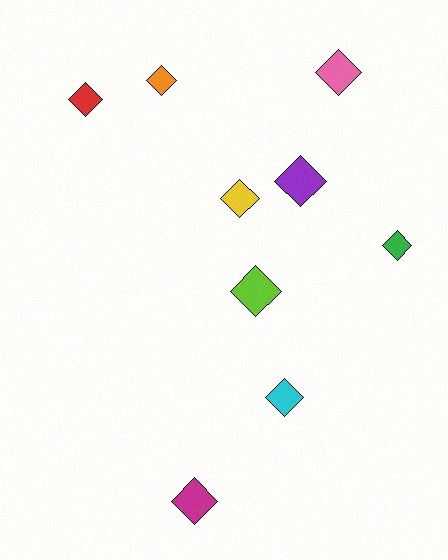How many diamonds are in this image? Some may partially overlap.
There are 9 diamonds.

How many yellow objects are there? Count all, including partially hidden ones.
There is 1 yellow object.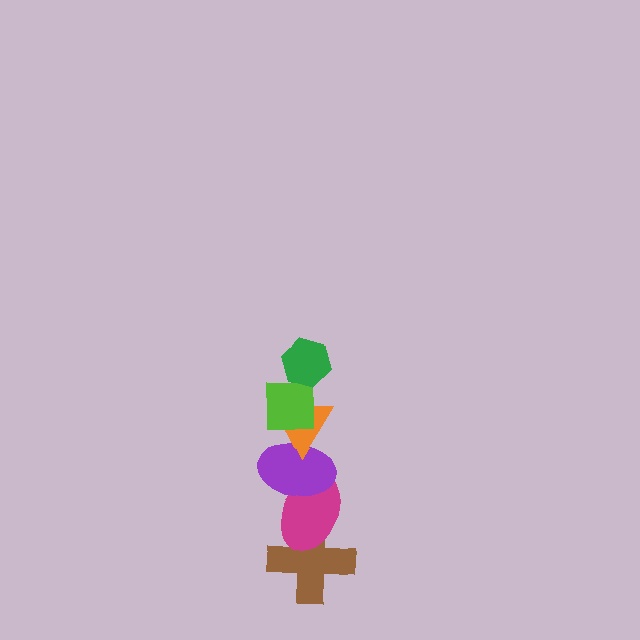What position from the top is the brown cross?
The brown cross is 6th from the top.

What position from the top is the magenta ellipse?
The magenta ellipse is 5th from the top.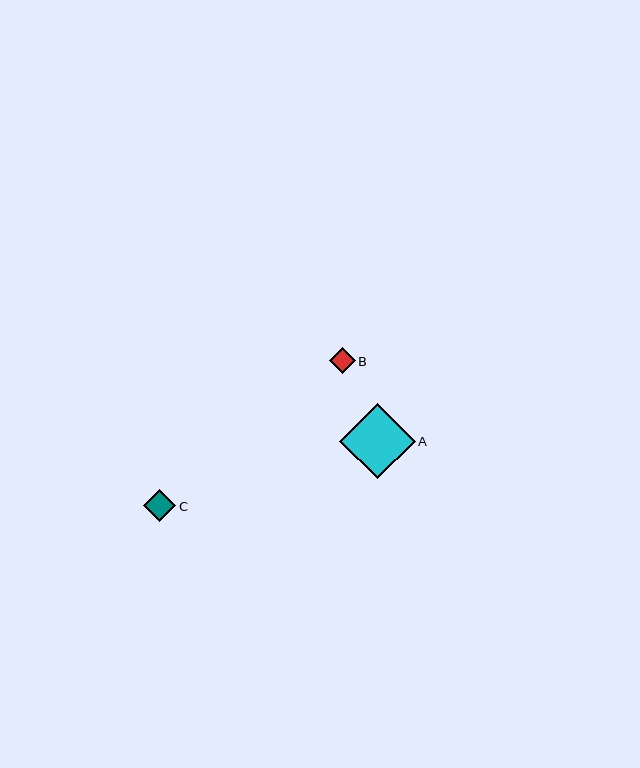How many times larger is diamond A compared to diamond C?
Diamond A is approximately 2.4 times the size of diamond C.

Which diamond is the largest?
Diamond A is the largest with a size of approximately 76 pixels.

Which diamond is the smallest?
Diamond B is the smallest with a size of approximately 26 pixels.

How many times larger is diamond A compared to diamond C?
Diamond A is approximately 2.4 times the size of diamond C.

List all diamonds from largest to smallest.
From largest to smallest: A, C, B.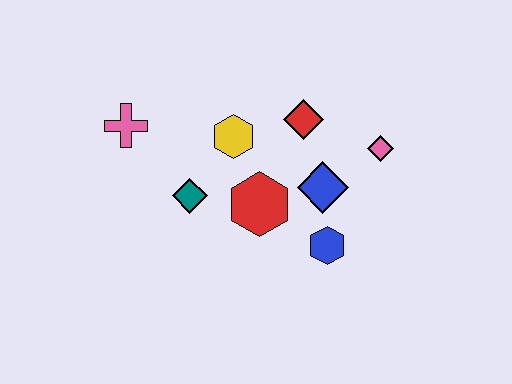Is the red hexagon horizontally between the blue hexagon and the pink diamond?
No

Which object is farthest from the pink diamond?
The pink cross is farthest from the pink diamond.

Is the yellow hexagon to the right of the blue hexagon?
No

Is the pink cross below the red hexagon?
No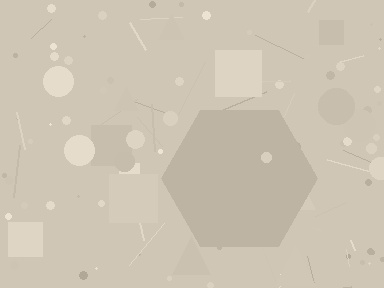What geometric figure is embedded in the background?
A hexagon is embedded in the background.